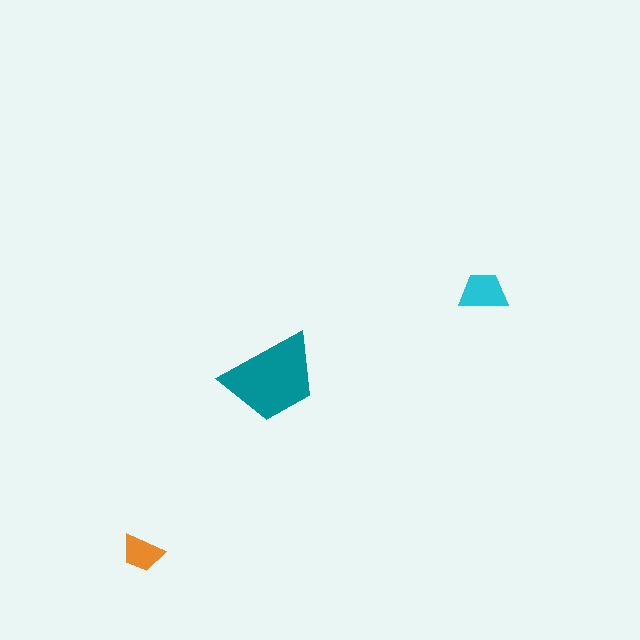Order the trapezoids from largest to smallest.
the teal one, the cyan one, the orange one.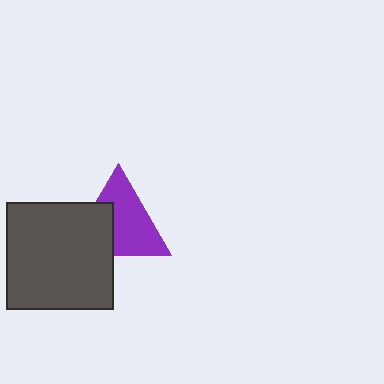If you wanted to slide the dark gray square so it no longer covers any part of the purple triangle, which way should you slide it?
Slide it toward the lower-left — that is the most direct way to separate the two shapes.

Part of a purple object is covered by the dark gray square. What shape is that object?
It is a triangle.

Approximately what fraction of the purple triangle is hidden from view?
Roughly 36% of the purple triangle is hidden behind the dark gray square.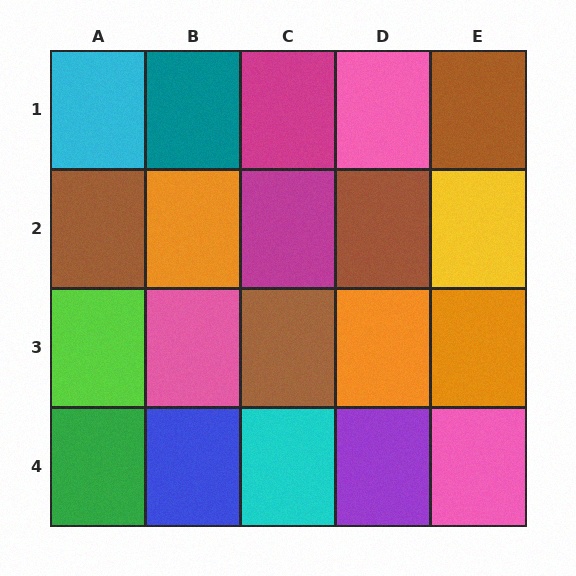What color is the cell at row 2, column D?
Brown.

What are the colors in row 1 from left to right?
Cyan, teal, magenta, pink, brown.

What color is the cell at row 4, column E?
Pink.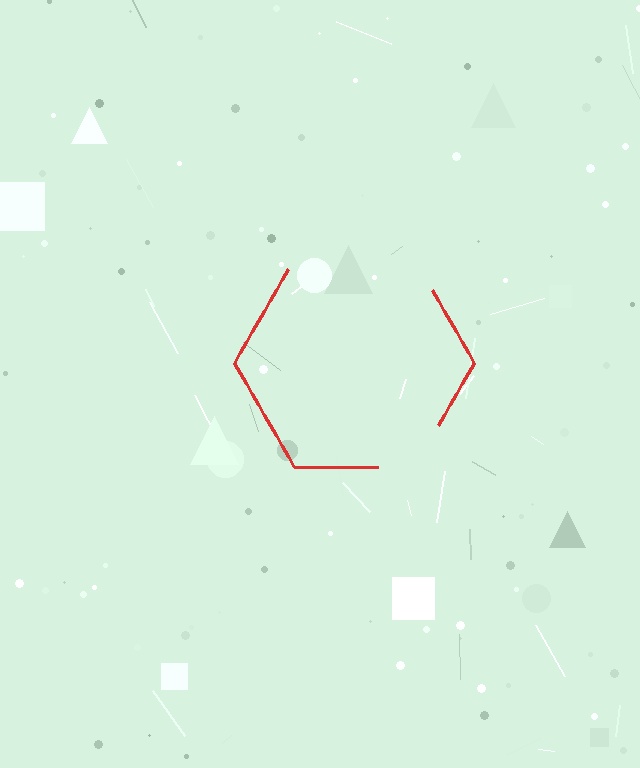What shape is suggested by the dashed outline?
The dashed outline suggests a hexagon.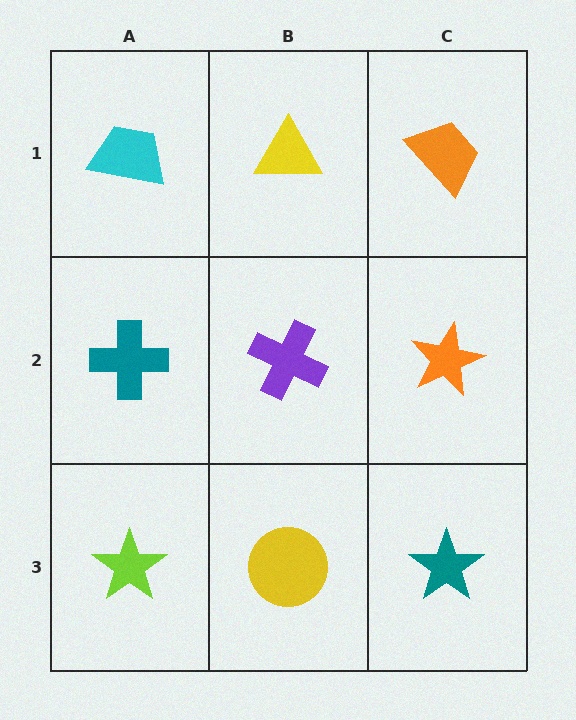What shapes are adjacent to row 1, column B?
A purple cross (row 2, column B), a cyan trapezoid (row 1, column A), an orange trapezoid (row 1, column C).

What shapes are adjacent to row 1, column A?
A teal cross (row 2, column A), a yellow triangle (row 1, column B).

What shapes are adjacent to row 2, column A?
A cyan trapezoid (row 1, column A), a lime star (row 3, column A), a purple cross (row 2, column B).